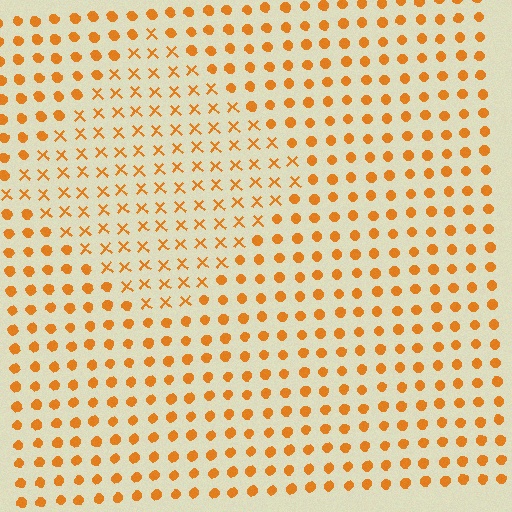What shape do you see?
I see a diamond.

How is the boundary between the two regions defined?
The boundary is defined by a change in element shape: X marks inside vs. circles outside. All elements share the same color and spacing.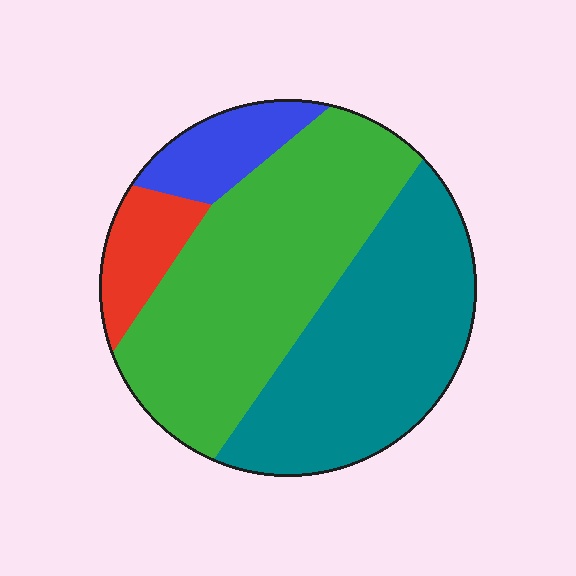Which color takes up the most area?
Green, at roughly 45%.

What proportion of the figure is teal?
Teal takes up about three eighths (3/8) of the figure.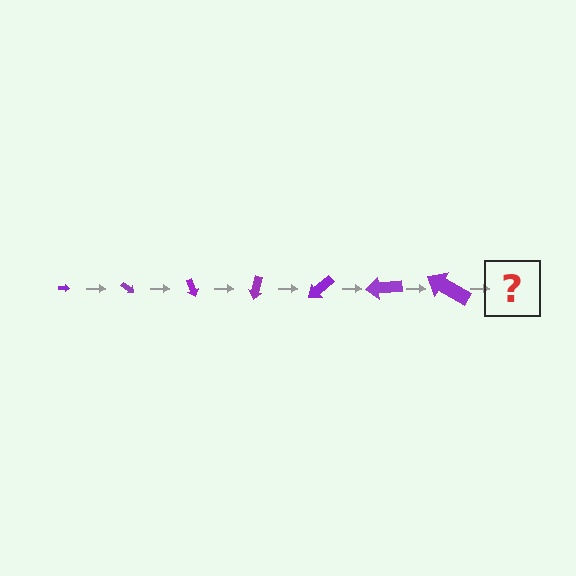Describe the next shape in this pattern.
It should be an arrow, larger than the previous one and rotated 245 degrees from the start.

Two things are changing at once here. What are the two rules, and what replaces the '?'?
The two rules are that the arrow grows larger each step and it rotates 35 degrees each step. The '?' should be an arrow, larger than the previous one and rotated 245 degrees from the start.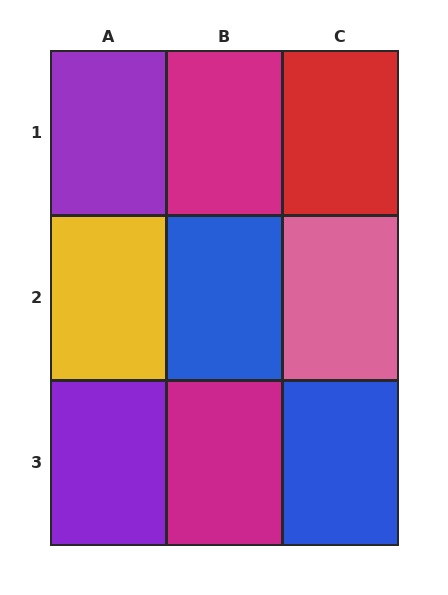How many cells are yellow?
1 cell is yellow.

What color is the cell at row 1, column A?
Purple.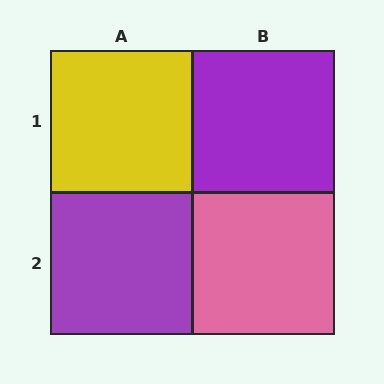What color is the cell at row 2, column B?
Pink.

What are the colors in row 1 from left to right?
Yellow, purple.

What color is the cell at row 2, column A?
Purple.